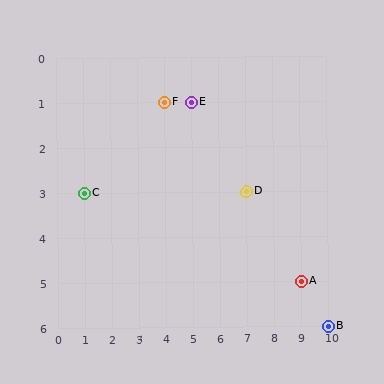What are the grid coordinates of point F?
Point F is at grid coordinates (4, 1).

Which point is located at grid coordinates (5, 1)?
Point E is at (5, 1).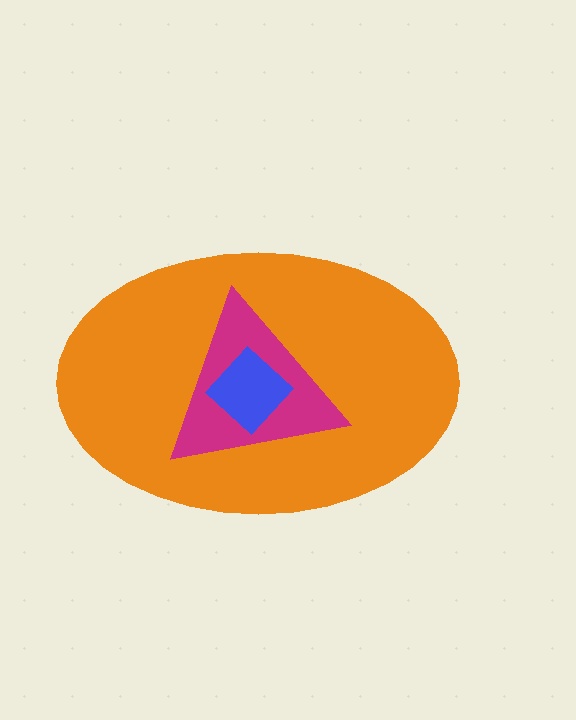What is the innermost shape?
The blue diamond.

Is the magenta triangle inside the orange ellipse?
Yes.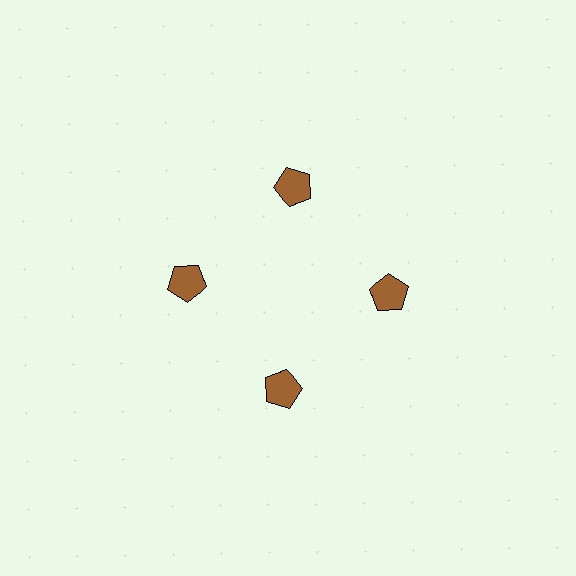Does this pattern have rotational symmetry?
Yes, this pattern has 4-fold rotational symmetry. It looks the same after rotating 90 degrees around the center.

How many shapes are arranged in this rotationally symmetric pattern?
There are 4 shapes, arranged in 4 groups of 1.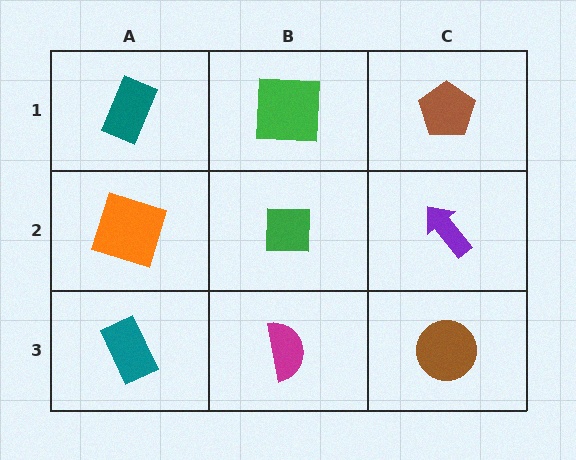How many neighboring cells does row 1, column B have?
3.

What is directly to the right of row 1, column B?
A brown pentagon.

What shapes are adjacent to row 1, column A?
An orange square (row 2, column A), a green square (row 1, column B).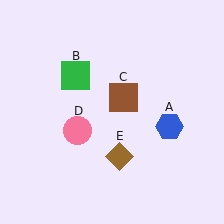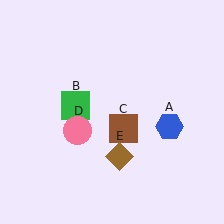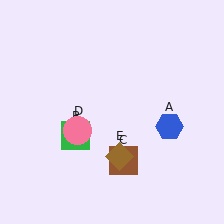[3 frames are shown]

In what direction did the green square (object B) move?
The green square (object B) moved down.